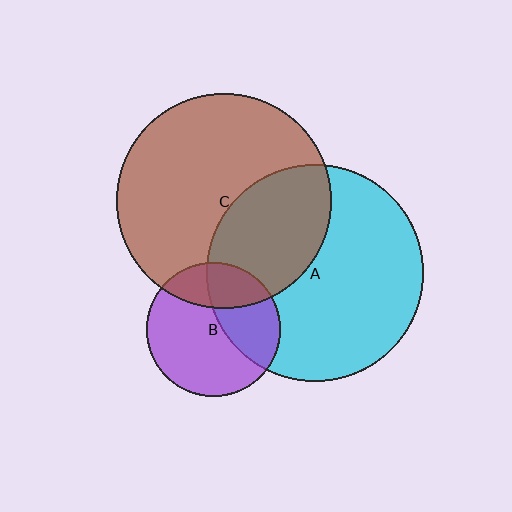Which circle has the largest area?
Circle A (cyan).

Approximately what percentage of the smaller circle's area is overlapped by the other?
Approximately 25%.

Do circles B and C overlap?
Yes.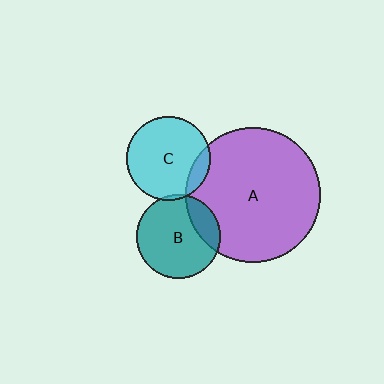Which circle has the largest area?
Circle A (purple).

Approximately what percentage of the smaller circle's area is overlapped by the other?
Approximately 20%.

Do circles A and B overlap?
Yes.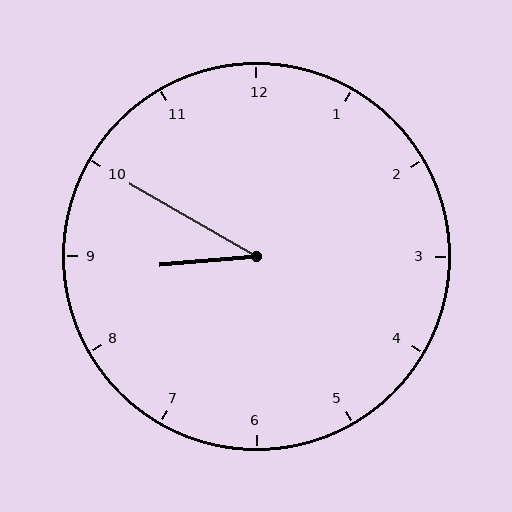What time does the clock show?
8:50.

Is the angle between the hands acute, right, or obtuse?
It is acute.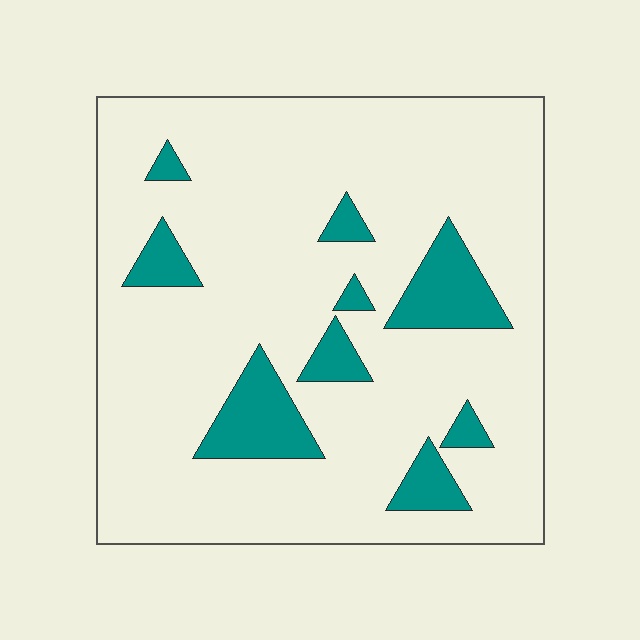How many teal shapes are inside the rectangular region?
9.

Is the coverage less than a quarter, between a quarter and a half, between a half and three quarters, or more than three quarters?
Less than a quarter.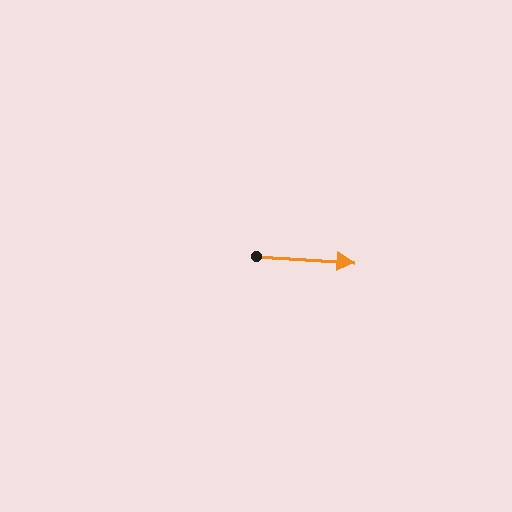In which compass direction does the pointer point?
East.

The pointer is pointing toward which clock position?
Roughly 3 o'clock.